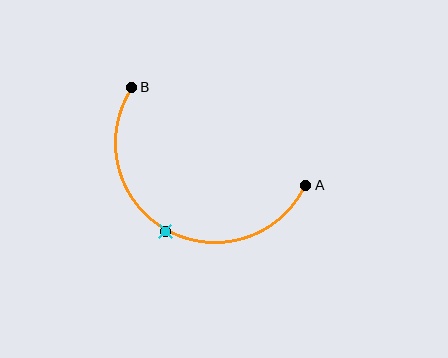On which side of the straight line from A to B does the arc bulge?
The arc bulges below the straight line connecting A and B.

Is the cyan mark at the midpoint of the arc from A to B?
Yes. The cyan mark lies on the arc at equal arc-length from both A and B — it is the arc midpoint.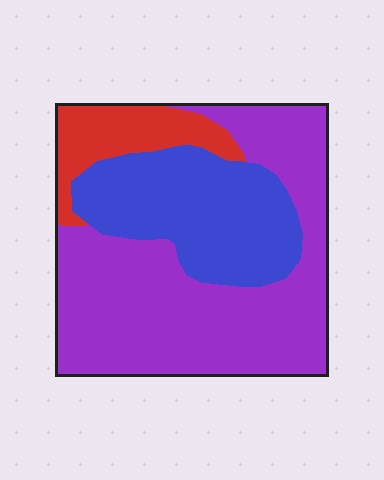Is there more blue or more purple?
Purple.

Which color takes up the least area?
Red, at roughly 15%.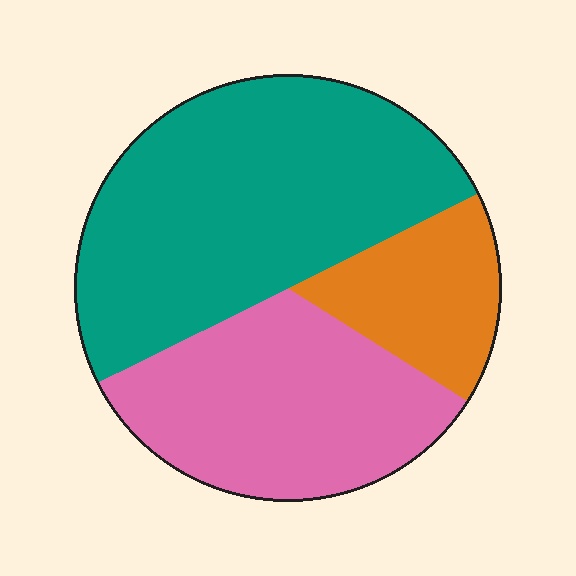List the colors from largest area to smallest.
From largest to smallest: teal, pink, orange.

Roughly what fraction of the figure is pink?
Pink takes up about one third (1/3) of the figure.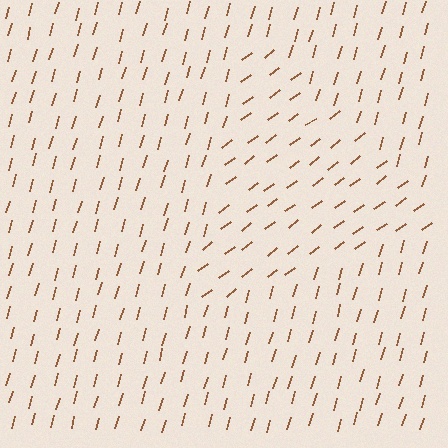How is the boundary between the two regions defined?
The boundary is defined purely by a change in line orientation (approximately 37 degrees difference). All lines are the same color and thickness.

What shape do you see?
I see a triangle.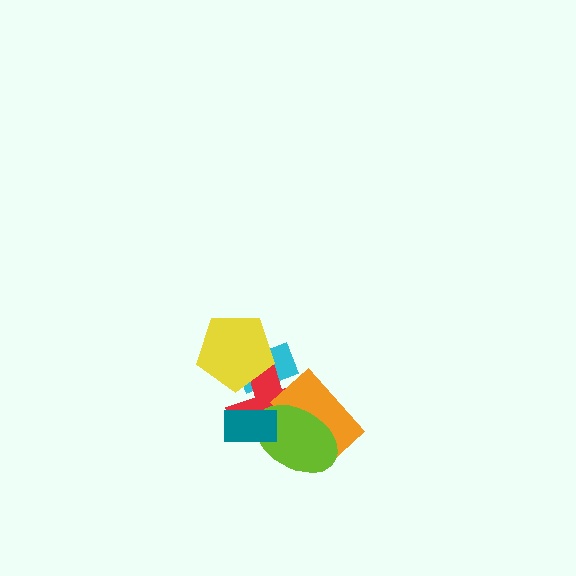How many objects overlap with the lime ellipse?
3 objects overlap with the lime ellipse.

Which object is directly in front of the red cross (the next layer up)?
The yellow pentagon is directly in front of the red cross.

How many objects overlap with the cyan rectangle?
2 objects overlap with the cyan rectangle.